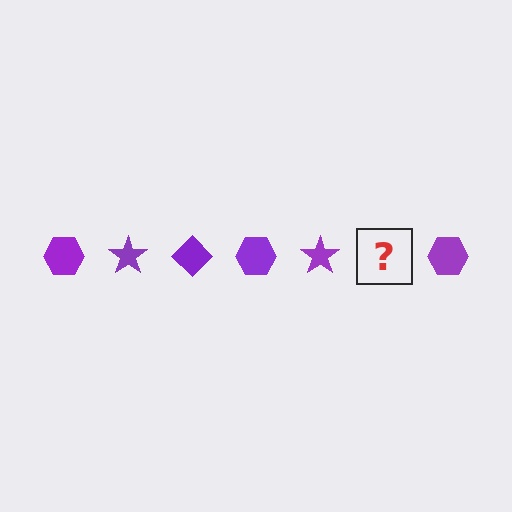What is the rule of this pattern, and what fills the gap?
The rule is that the pattern cycles through hexagon, star, diamond shapes in purple. The gap should be filled with a purple diamond.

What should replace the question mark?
The question mark should be replaced with a purple diamond.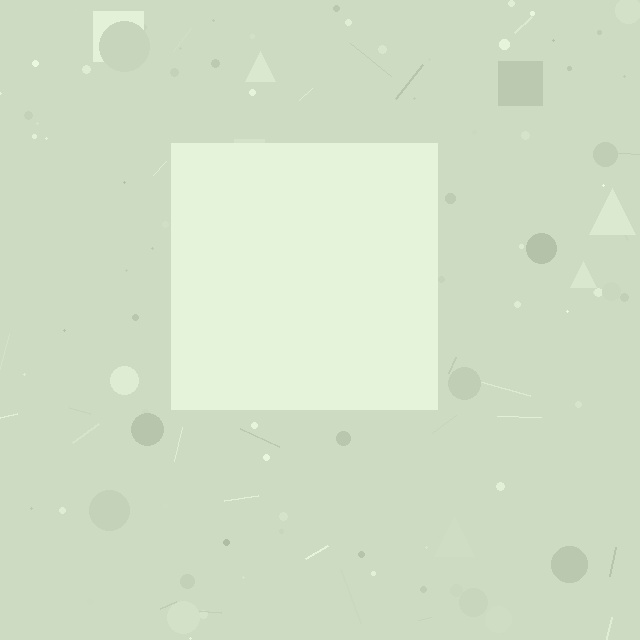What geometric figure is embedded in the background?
A square is embedded in the background.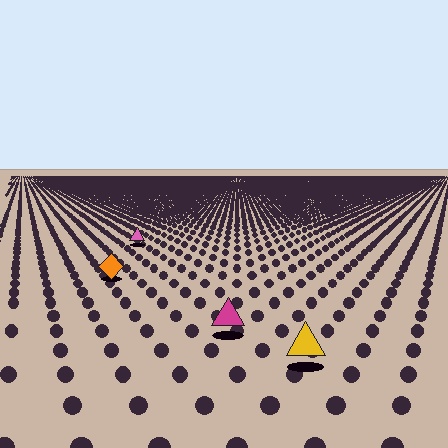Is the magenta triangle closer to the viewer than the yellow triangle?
No. The yellow triangle is closer — you can tell from the texture gradient: the ground texture is coarser near it.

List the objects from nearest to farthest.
From nearest to farthest: the yellow triangle, the magenta triangle, the orange diamond, the pink triangle.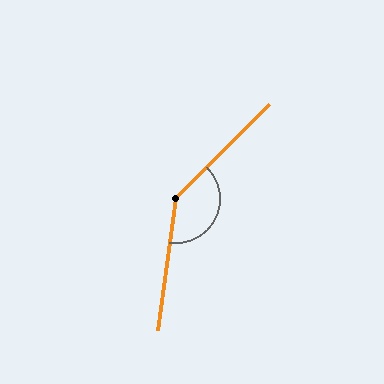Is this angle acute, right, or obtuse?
It is obtuse.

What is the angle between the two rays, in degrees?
Approximately 143 degrees.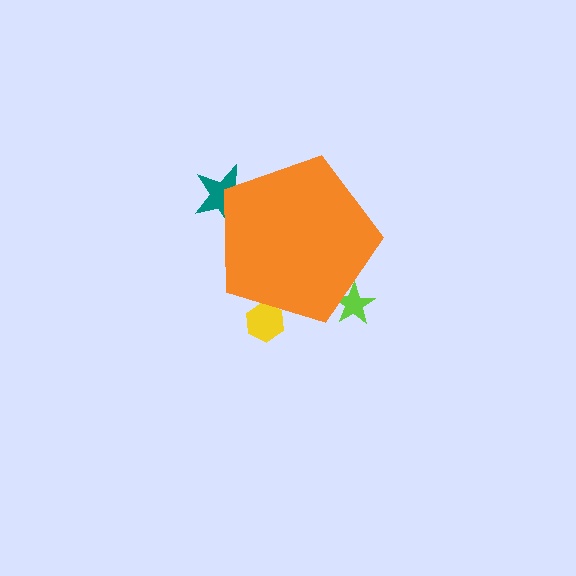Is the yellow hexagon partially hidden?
Yes, the yellow hexagon is partially hidden behind the orange pentagon.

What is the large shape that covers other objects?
An orange pentagon.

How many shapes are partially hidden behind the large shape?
3 shapes are partially hidden.